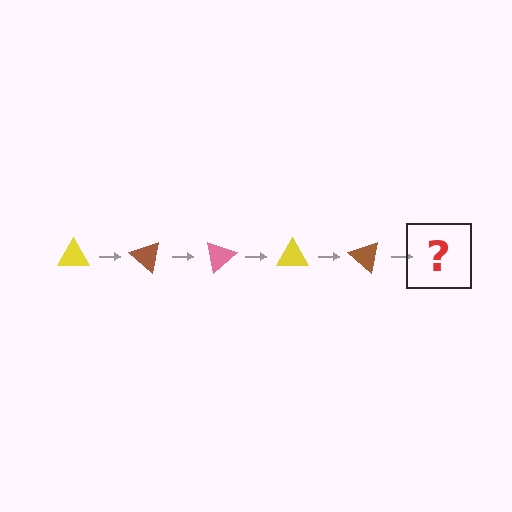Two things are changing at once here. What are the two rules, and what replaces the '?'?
The two rules are that it rotates 40 degrees each step and the color cycles through yellow, brown, and pink. The '?' should be a pink triangle, rotated 200 degrees from the start.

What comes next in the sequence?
The next element should be a pink triangle, rotated 200 degrees from the start.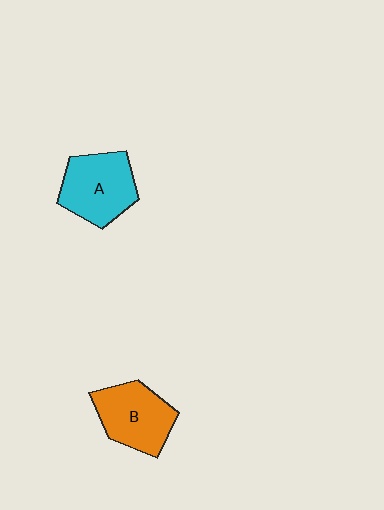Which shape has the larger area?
Shape A (cyan).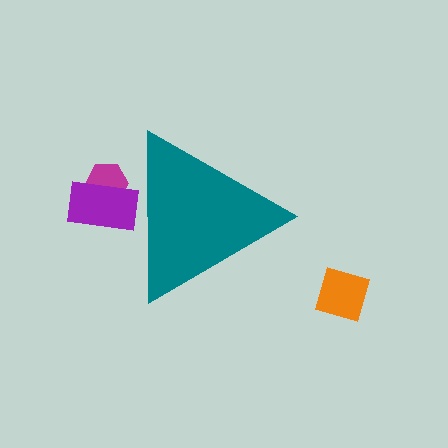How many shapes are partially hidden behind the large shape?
2 shapes are partially hidden.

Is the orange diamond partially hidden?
No, the orange diamond is fully visible.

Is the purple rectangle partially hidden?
Yes, the purple rectangle is partially hidden behind the teal triangle.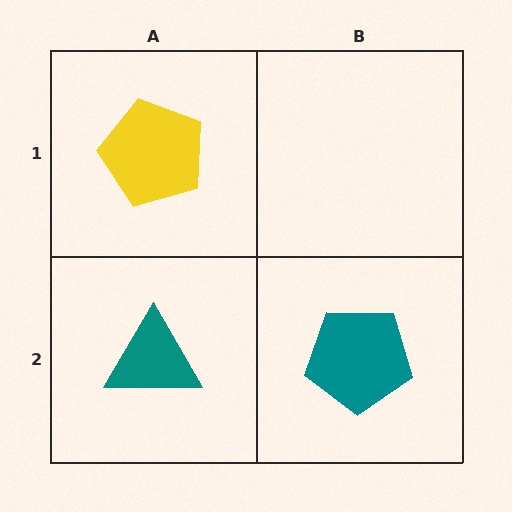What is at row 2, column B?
A teal pentagon.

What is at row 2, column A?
A teal triangle.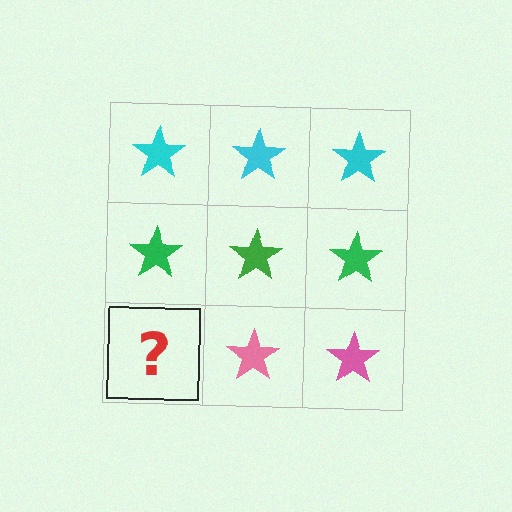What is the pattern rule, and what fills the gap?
The rule is that each row has a consistent color. The gap should be filled with a pink star.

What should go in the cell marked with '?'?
The missing cell should contain a pink star.